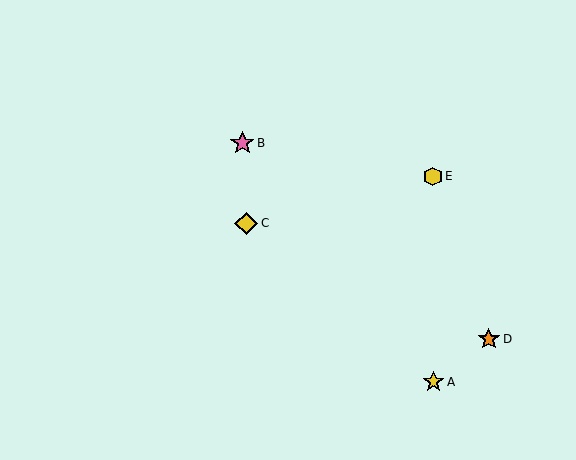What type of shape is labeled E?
Shape E is a yellow hexagon.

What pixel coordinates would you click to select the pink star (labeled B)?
Click at (242, 143) to select the pink star B.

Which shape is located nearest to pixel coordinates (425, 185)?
The yellow hexagon (labeled E) at (433, 176) is nearest to that location.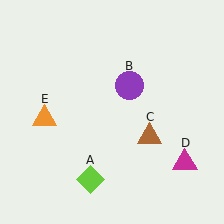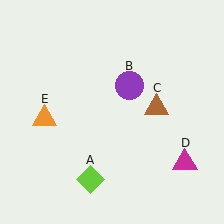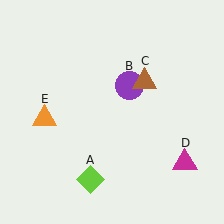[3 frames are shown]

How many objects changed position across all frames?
1 object changed position: brown triangle (object C).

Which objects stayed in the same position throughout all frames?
Lime diamond (object A) and purple circle (object B) and magenta triangle (object D) and orange triangle (object E) remained stationary.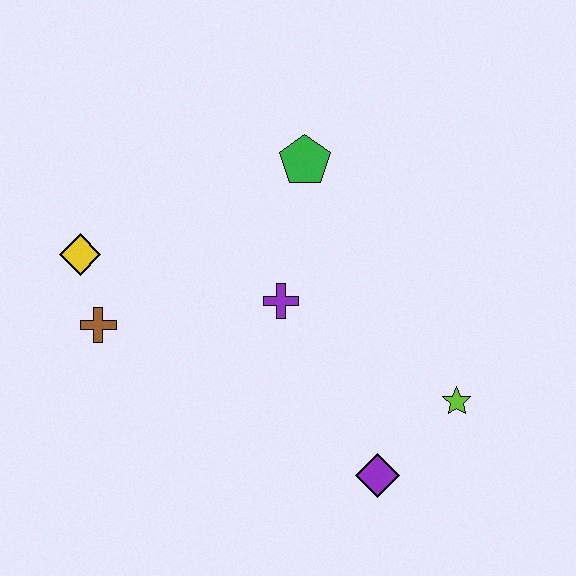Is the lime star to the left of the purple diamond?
No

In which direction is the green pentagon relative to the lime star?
The green pentagon is above the lime star.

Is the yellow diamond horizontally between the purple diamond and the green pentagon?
No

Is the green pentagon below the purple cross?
No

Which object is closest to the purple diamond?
The lime star is closest to the purple diamond.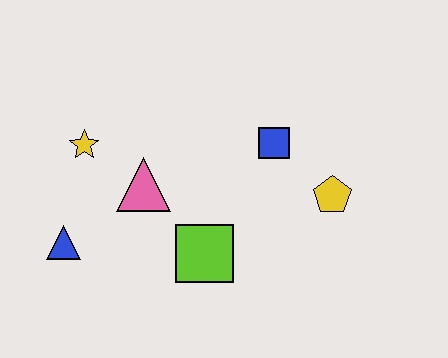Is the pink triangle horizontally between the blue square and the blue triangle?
Yes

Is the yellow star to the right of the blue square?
No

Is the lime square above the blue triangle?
No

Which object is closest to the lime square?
The pink triangle is closest to the lime square.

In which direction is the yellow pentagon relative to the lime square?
The yellow pentagon is to the right of the lime square.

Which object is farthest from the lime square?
The yellow star is farthest from the lime square.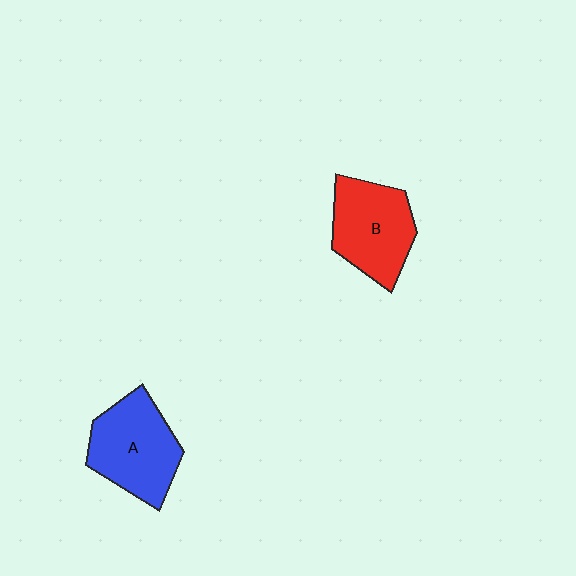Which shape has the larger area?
Shape A (blue).